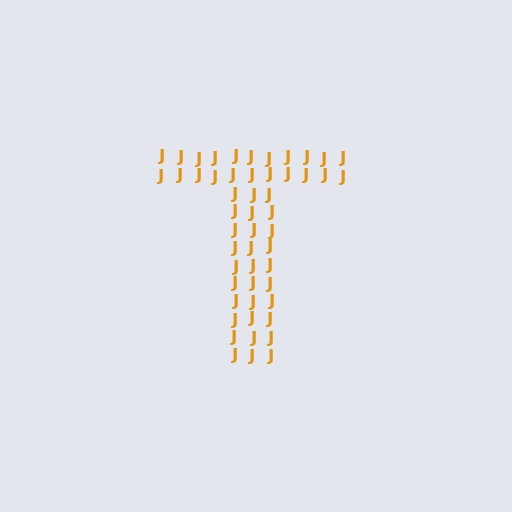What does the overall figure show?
The overall figure shows the letter T.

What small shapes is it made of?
It is made of small letter J's.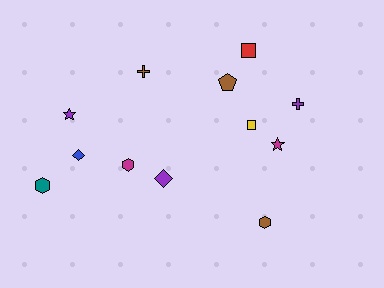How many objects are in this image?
There are 12 objects.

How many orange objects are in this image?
There are no orange objects.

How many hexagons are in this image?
There are 3 hexagons.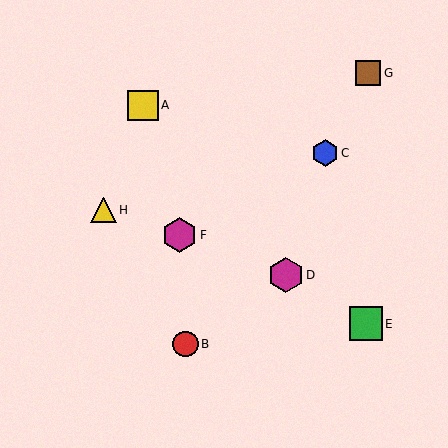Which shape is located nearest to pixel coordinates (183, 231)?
The magenta hexagon (labeled F) at (180, 235) is nearest to that location.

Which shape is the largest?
The magenta hexagon (labeled D) is the largest.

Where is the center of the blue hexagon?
The center of the blue hexagon is at (325, 153).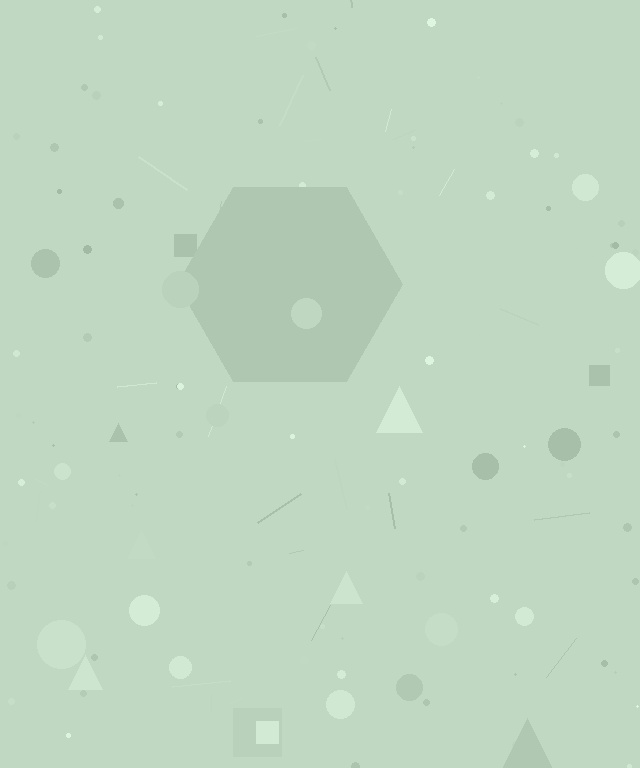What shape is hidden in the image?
A hexagon is hidden in the image.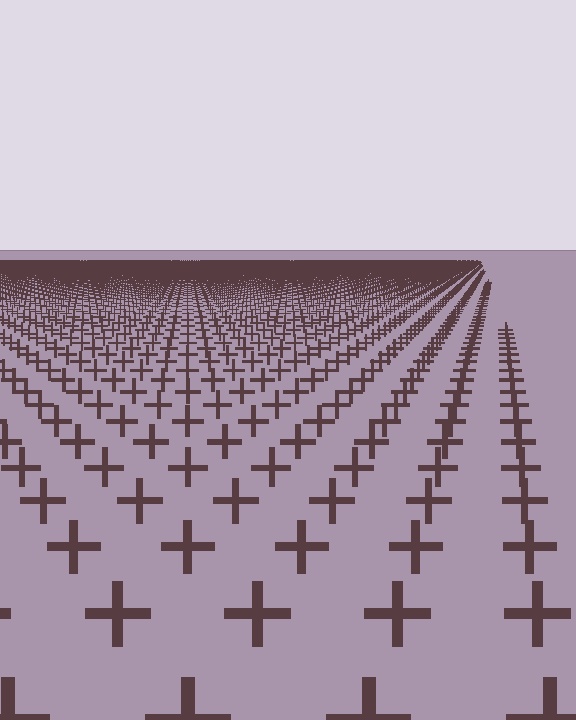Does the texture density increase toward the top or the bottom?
Density increases toward the top.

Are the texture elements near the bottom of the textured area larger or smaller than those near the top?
Larger. Near the bottom, elements are closer to the viewer and appear at a bigger on-screen size.